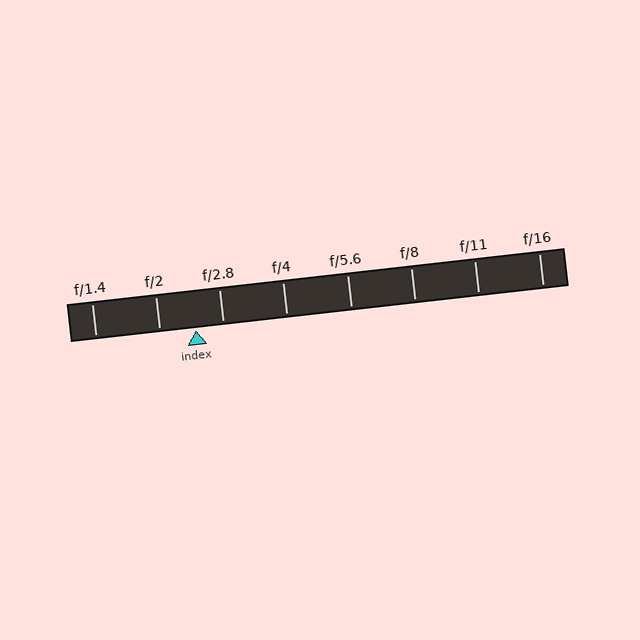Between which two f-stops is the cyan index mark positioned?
The index mark is between f/2 and f/2.8.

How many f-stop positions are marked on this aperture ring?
There are 8 f-stop positions marked.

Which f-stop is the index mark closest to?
The index mark is closest to f/2.8.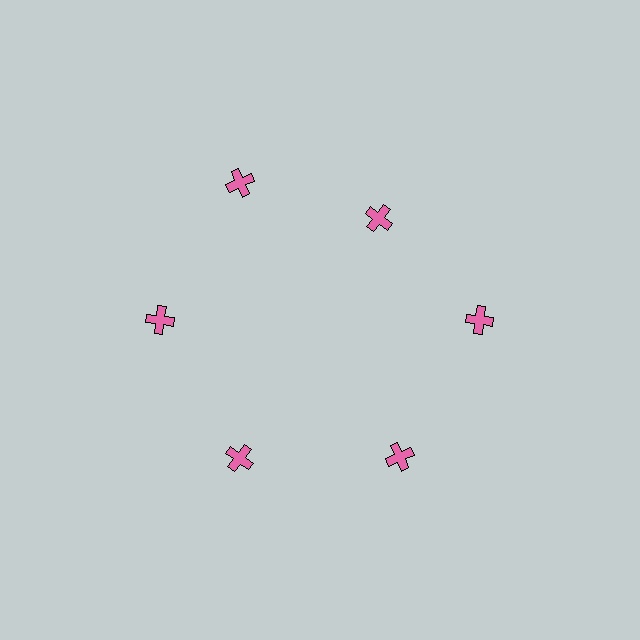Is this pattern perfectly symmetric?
No. The 6 pink crosses are arranged in a ring, but one element near the 1 o'clock position is pulled inward toward the center, breaking the 6-fold rotational symmetry.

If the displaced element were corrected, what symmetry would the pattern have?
It would have 6-fold rotational symmetry — the pattern would map onto itself every 60 degrees.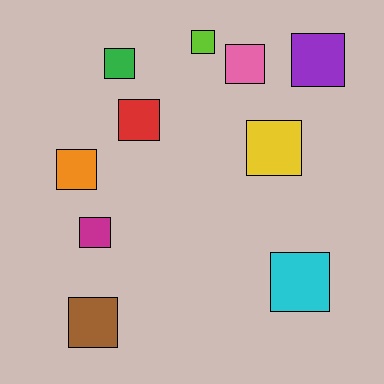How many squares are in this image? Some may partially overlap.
There are 10 squares.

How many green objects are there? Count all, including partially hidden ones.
There is 1 green object.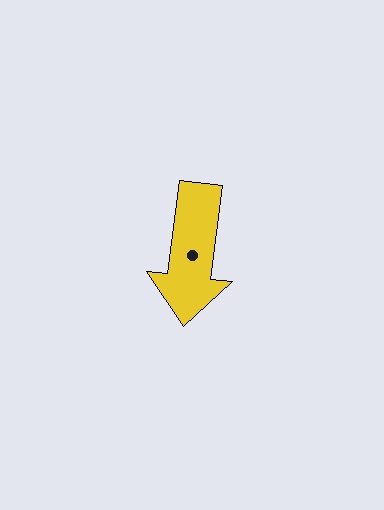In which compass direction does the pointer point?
South.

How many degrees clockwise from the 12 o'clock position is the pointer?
Approximately 187 degrees.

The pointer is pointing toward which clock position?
Roughly 6 o'clock.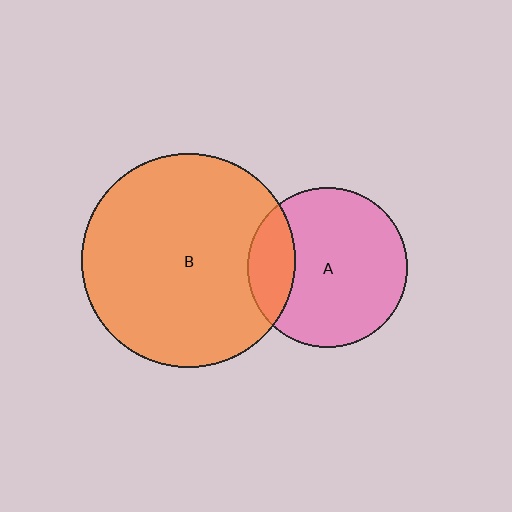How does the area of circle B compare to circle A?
Approximately 1.8 times.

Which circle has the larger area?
Circle B (orange).